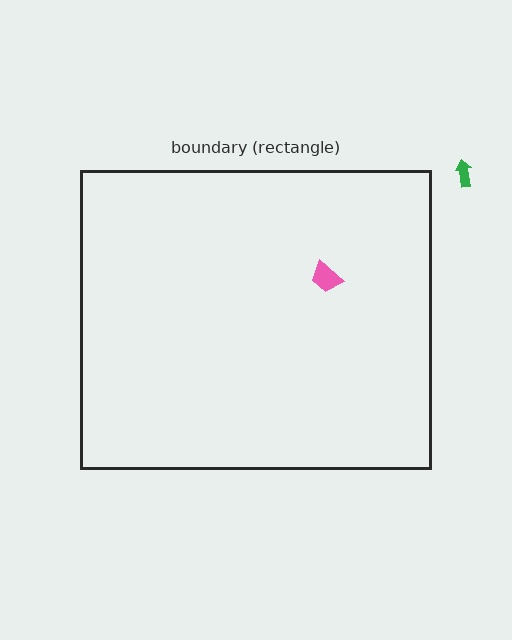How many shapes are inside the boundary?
1 inside, 1 outside.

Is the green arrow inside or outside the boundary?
Outside.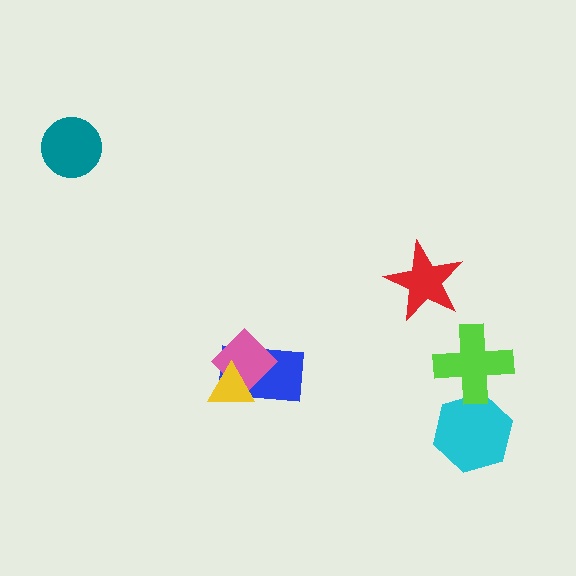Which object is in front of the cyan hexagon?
The lime cross is in front of the cyan hexagon.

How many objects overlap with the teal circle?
0 objects overlap with the teal circle.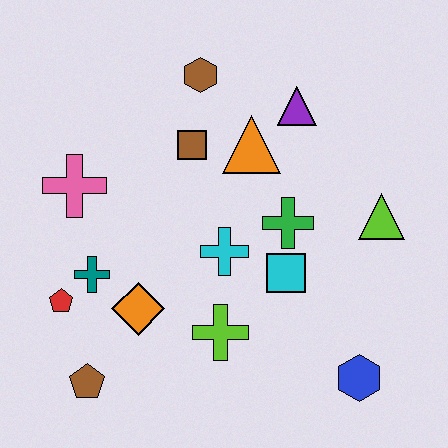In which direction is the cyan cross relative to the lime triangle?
The cyan cross is to the left of the lime triangle.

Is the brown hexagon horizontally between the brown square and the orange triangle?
Yes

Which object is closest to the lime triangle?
The green cross is closest to the lime triangle.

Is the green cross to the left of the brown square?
No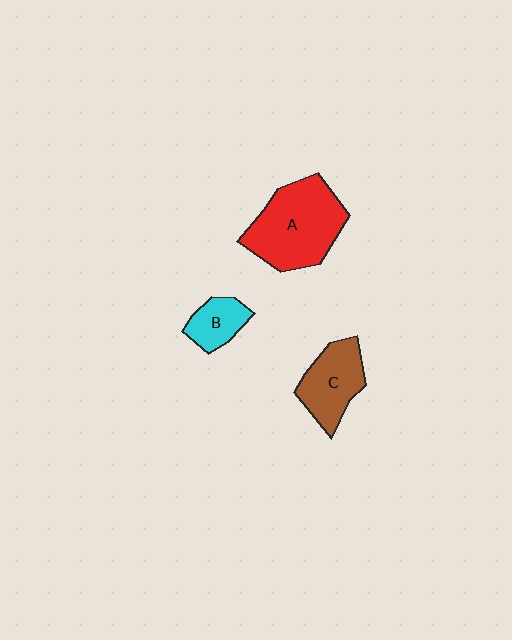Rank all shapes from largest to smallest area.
From largest to smallest: A (red), C (brown), B (cyan).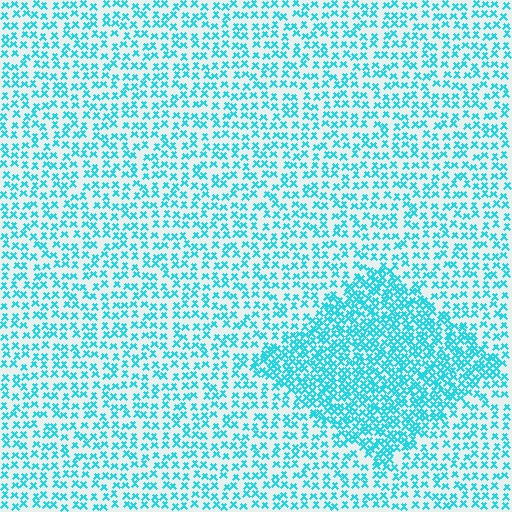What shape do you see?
I see a diamond.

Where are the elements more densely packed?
The elements are more densely packed inside the diamond boundary.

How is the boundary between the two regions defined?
The boundary is defined by a change in element density (approximately 2.0x ratio). All elements are the same color, size, and shape.